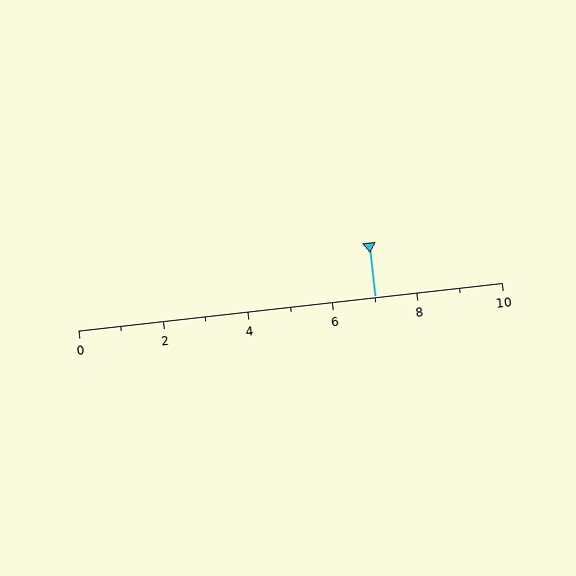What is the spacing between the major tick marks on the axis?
The major ticks are spaced 2 apart.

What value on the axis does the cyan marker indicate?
The marker indicates approximately 7.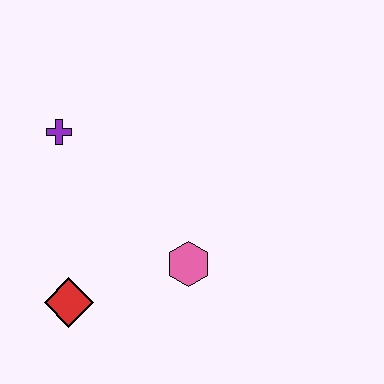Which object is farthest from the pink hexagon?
The purple cross is farthest from the pink hexagon.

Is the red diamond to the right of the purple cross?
Yes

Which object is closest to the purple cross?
The red diamond is closest to the purple cross.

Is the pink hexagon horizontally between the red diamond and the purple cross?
No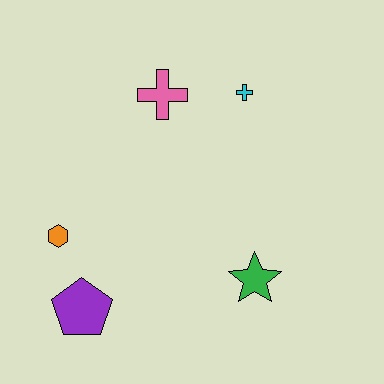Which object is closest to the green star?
The purple pentagon is closest to the green star.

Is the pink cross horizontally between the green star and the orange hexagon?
Yes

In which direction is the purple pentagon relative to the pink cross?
The purple pentagon is below the pink cross.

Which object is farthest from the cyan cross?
The purple pentagon is farthest from the cyan cross.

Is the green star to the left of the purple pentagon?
No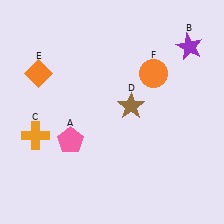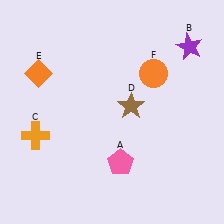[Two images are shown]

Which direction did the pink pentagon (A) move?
The pink pentagon (A) moved right.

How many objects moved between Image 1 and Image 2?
1 object moved between the two images.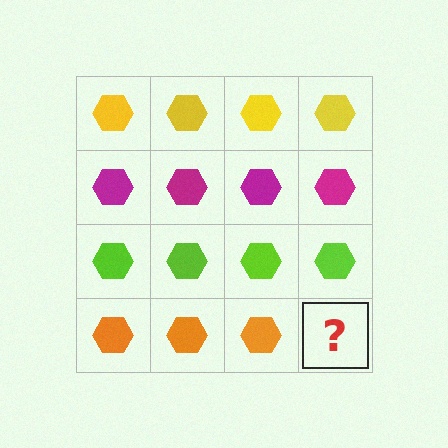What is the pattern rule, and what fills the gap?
The rule is that each row has a consistent color. The gap should be filled with an orange hexagon.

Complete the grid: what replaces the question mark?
The question mark should be replaced with an orange hexagon.